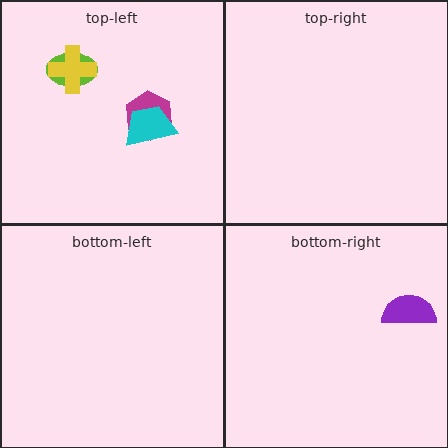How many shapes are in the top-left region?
4.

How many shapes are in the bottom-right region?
1.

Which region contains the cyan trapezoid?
The top-left region.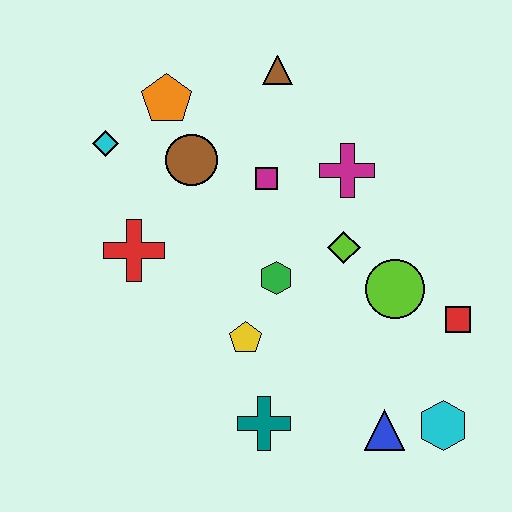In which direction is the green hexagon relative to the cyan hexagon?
The green hexagon is to the left of the cyan hexagon.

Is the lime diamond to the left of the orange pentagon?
No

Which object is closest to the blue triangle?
The cyan hexagon is closest to the blue triangle.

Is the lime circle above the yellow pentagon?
Yes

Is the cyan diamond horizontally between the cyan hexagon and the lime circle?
No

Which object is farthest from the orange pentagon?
The cyan hexagon is farthest from the orange pentagon.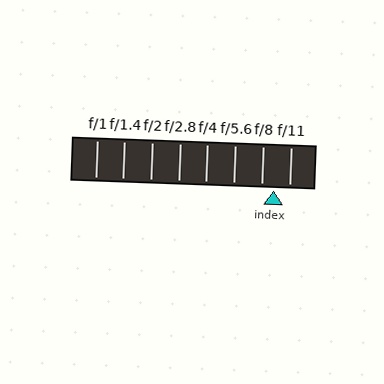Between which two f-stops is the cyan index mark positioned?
The index mark is between f/8 and f/11.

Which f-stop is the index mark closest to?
The index mark is closest to f/8.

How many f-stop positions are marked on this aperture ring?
There are 8 f-stop positions marked.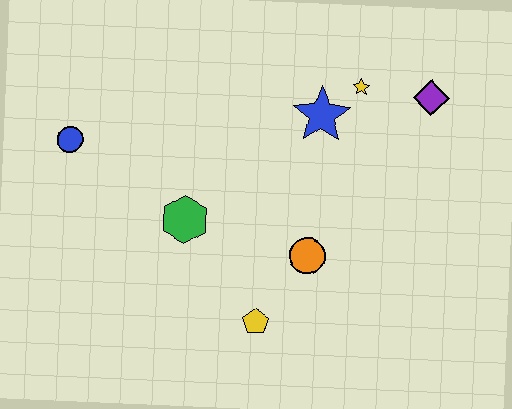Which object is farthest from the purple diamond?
The blue circle is farthest from the purple diamond.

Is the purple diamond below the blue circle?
No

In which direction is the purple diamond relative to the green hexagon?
The purple diamond is to the right of the green hexagon.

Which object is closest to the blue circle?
The green hexagon is closest to the blue circle.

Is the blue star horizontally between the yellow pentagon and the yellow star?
Yes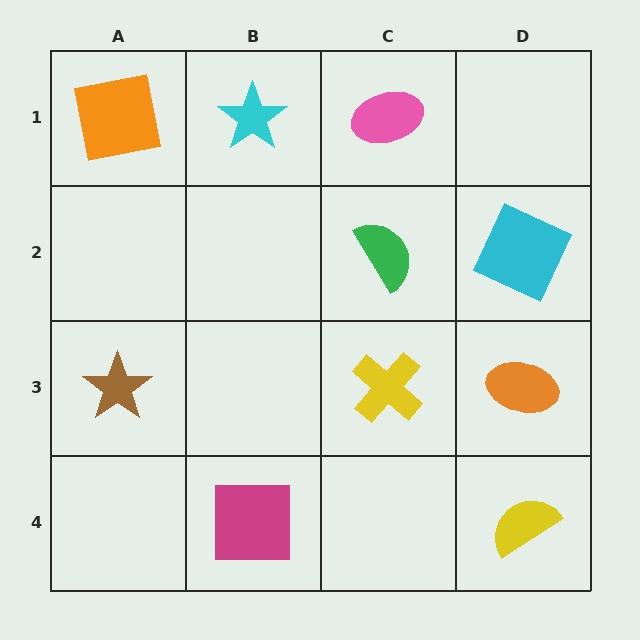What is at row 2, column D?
A cyan square.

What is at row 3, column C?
A yellow cross.